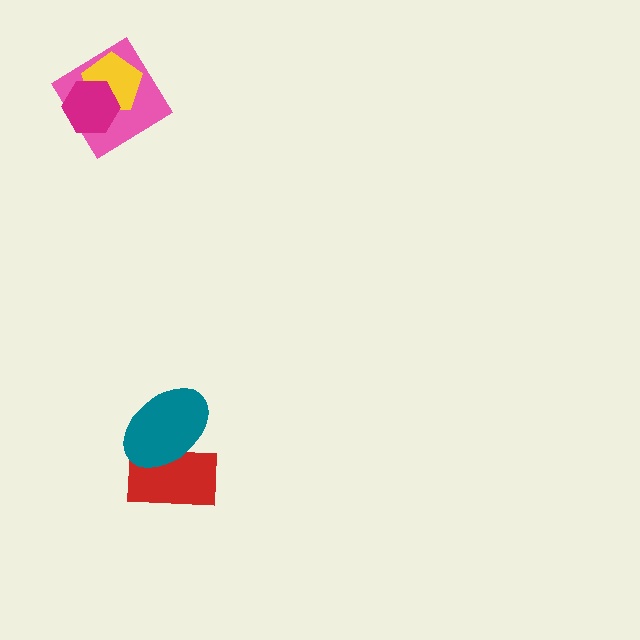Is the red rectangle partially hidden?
Yes, it is partially covered by another shape.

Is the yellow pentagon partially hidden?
Yes, it is partially covered by another shape.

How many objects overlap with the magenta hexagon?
2 objects overlap with the magenta hexagon.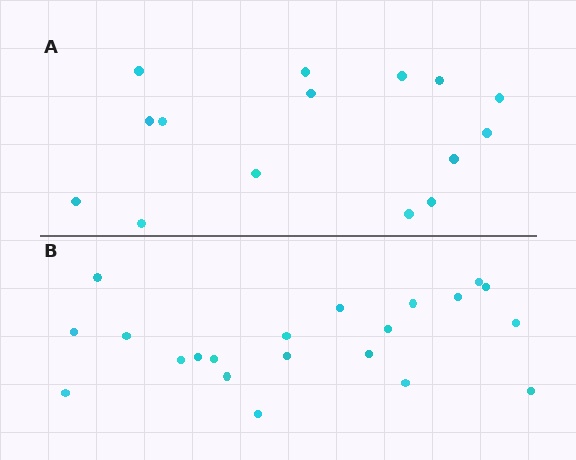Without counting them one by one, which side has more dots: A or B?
Region B (the bottom region) has more dots.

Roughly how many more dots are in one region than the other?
Region B has about 6 more dots than region A.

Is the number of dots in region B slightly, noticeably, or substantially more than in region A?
Region B has noticeably more, but not dramatically so. The ratio is roughly 1.4 to 1.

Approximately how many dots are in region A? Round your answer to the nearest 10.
About 20 dots. (The exact count is 15, which rounds to 20.)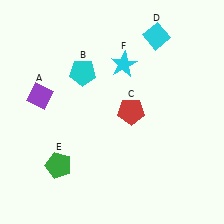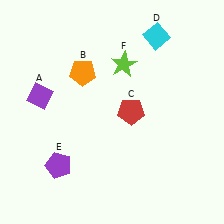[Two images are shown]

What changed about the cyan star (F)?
In Image 1, F is cyan. In Image 2, it changed to lime.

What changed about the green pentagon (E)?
In Image 1, E is green. In Image 2, it changed to purple.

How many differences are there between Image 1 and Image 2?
There are 3 differences between the two images.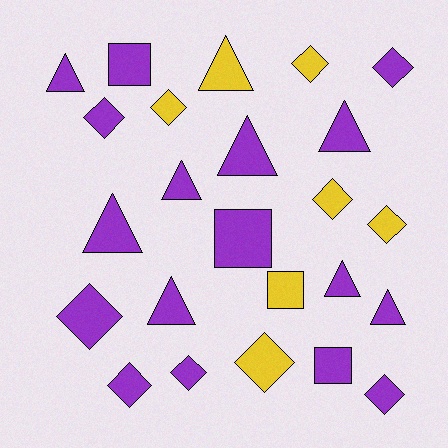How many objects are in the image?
There are 24 objects.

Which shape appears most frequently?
Diamond, with 11 objects.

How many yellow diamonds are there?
There are 5 yellow diamonds.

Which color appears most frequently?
Purple, with 17 objects.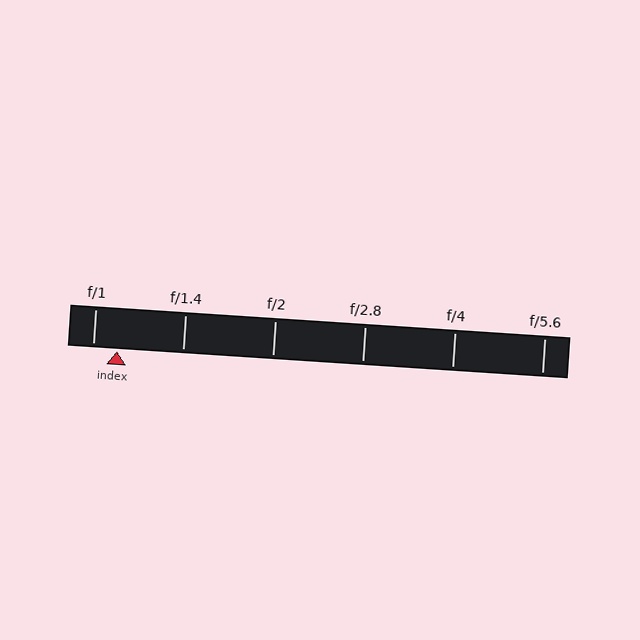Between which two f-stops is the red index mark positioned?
The index mark is between f/1 and f/1.4.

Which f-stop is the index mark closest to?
The index mark is closest to f/1.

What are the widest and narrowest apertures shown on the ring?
The widest aperture shown is f/1 and the narrowest is f/5.6.